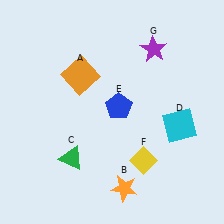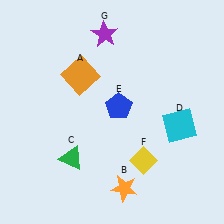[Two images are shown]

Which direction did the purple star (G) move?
The purple star (G) moved left.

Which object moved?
The purple star (G) moved left.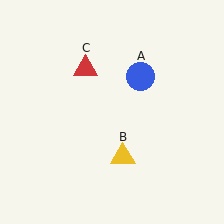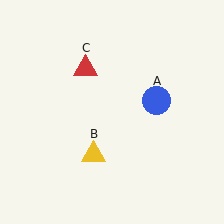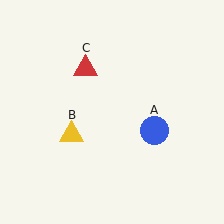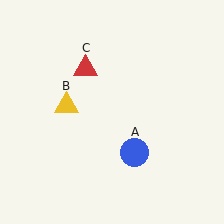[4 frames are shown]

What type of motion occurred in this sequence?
The blue circle (object A), yellow triangle (object B) rotated clockwise around the center of the scene.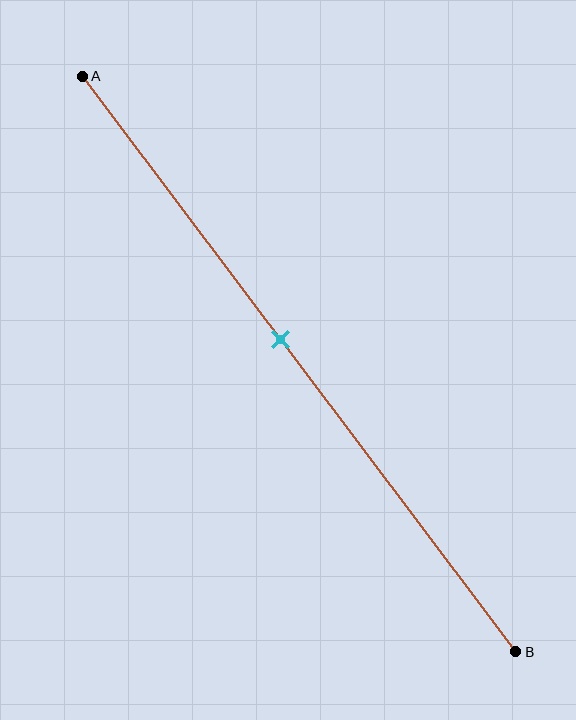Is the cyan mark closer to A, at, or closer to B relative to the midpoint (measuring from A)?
The cyan mark is closer to point A than the midpoint of segment AB.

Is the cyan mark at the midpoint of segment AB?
No, the mark is at about 45% from A, not at the 50% midpoint.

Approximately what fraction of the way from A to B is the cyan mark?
The cyan mark is approximately 45% of the way from A to B.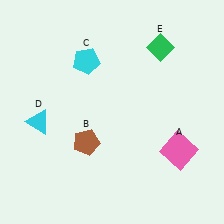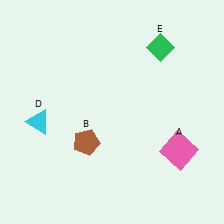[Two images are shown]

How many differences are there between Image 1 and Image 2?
There is 1 difference between the two images.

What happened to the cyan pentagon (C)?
The cyan pentagon (C) was removed in Image 2. It was in the top-left area of Image 1.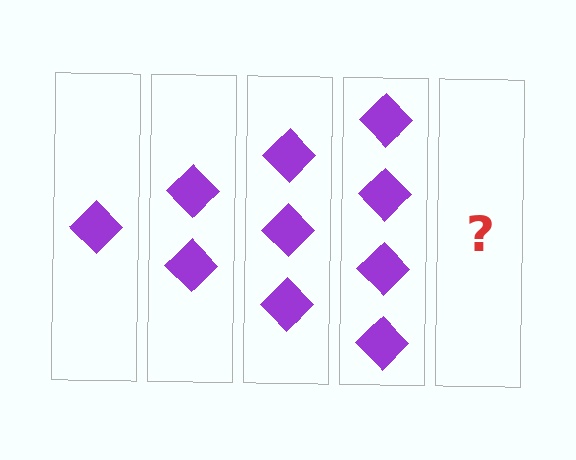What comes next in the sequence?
The next element should be 5 diamonds.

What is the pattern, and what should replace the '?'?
The pattern is that each step adds one more diamond. The '?' should be 5 diamonds.